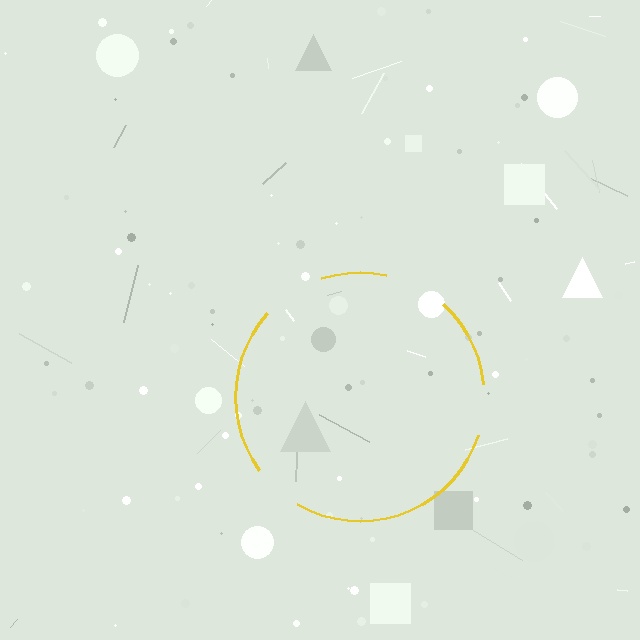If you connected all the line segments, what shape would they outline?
They would outline a circle.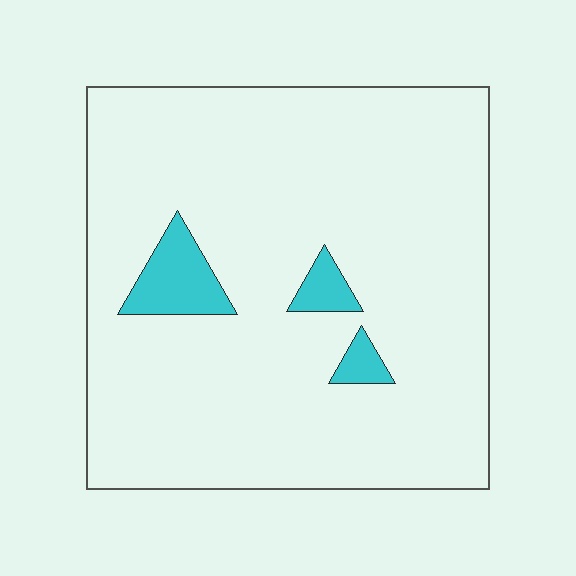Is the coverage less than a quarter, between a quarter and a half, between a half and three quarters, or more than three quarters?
Less than a quarter.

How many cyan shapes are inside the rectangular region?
3.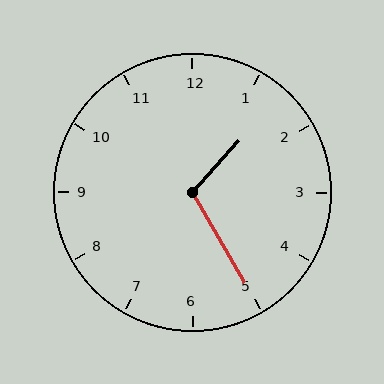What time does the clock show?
1:25.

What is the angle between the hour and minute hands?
Approximately 108 degrees.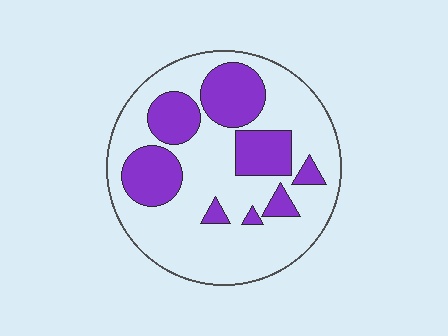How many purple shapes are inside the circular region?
8.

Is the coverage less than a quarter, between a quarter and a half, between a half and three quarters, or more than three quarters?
Between a quarter and a half.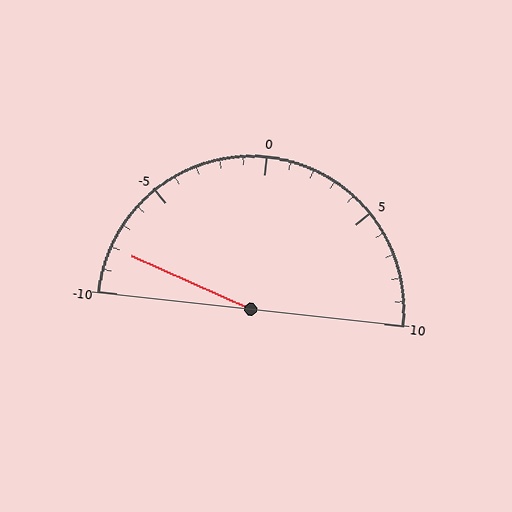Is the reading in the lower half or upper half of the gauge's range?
The reading is in the lower half of the range (-10 to 10).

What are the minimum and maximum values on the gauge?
The gauge ranges from -10 to 10.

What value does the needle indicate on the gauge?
The needle indicates approximately -8.